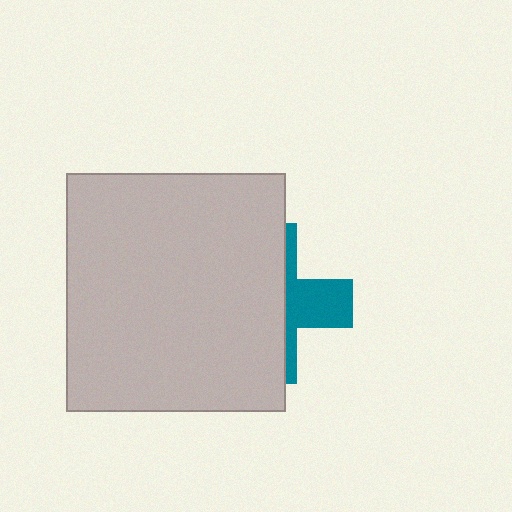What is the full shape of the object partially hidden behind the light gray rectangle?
The partially hidden object is a teal cross.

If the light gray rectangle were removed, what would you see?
You would see the complete teal cross.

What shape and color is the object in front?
The object in front is a light gray rectangle.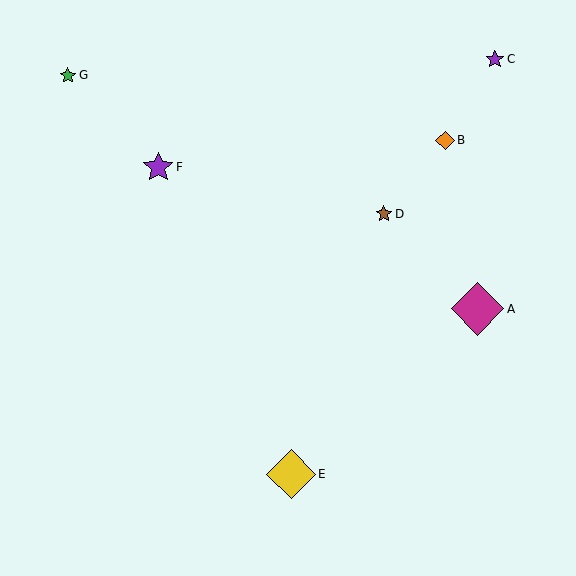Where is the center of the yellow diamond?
The center of the yellow diamond is at (291, 474).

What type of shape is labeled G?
Shape G is a green star.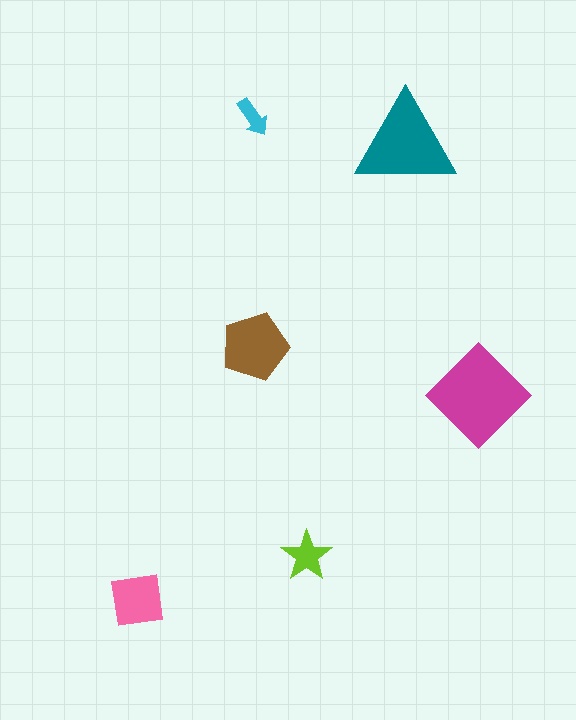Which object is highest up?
The cyan arrow is topmost.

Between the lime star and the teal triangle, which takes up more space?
The teal triangle.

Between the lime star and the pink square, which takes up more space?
The pink square.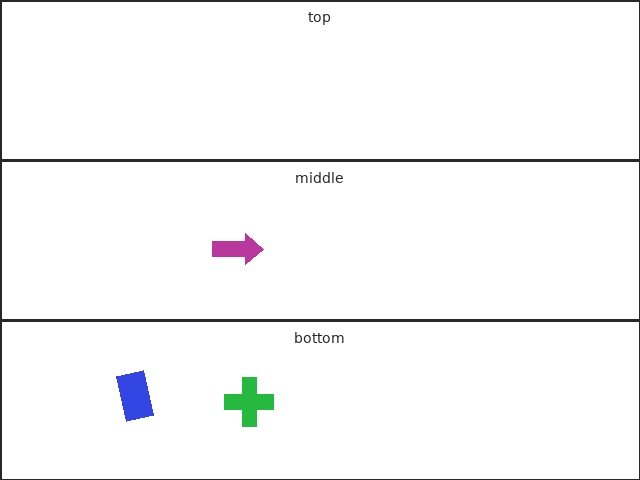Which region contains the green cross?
The bottom region.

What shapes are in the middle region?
The magenta arrow.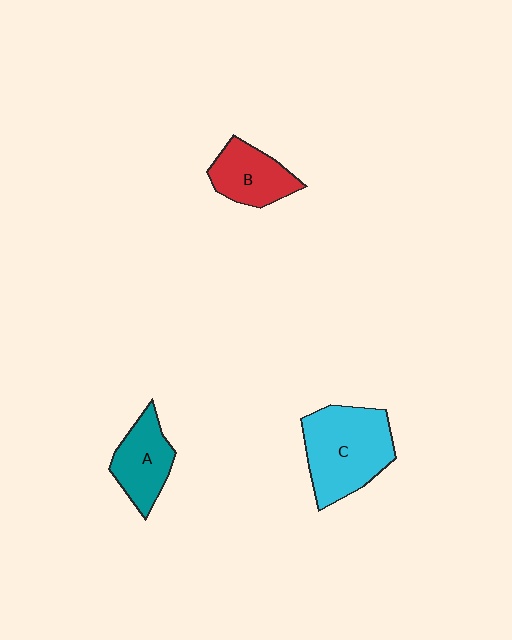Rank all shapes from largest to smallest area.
From largest to smallest: C (cyan), A (teal), B (red).